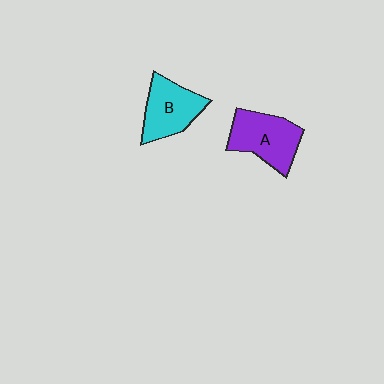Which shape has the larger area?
Shape A (purple).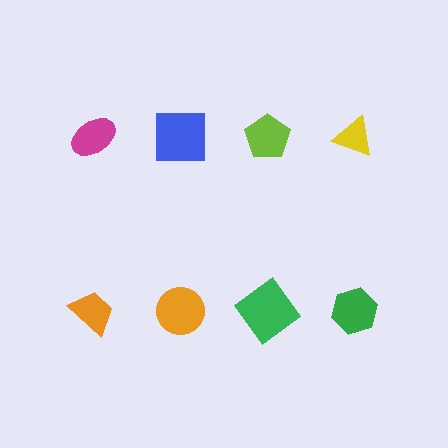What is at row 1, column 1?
A magenta ellipse.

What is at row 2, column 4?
A green hexagon.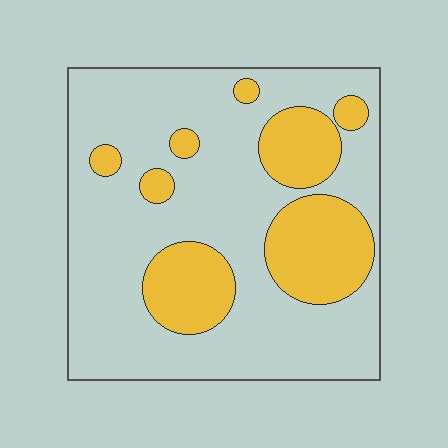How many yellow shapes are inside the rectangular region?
8.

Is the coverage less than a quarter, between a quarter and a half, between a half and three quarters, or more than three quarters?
Between a quarter and a half.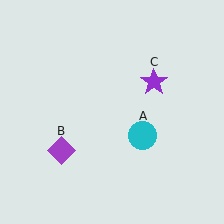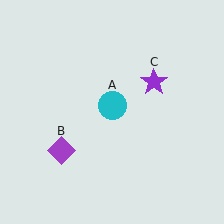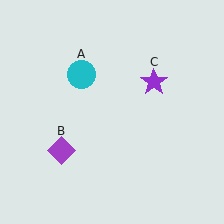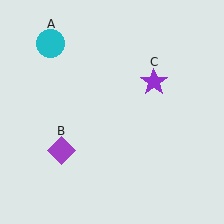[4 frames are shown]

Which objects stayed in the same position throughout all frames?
Purple diamond (object B) and purple star (object C) remained stationary.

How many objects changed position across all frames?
1 object changed position: cyan circle (object A).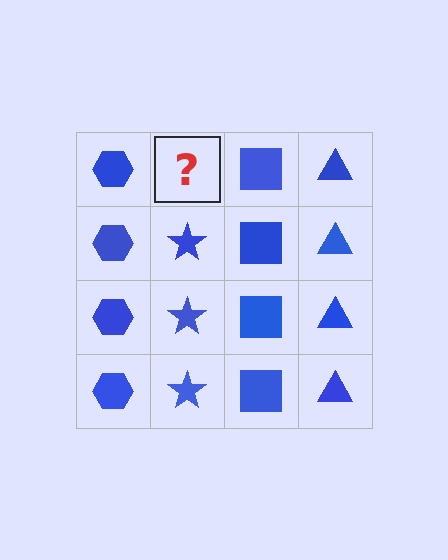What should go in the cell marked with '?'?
The missing cell should contain a blue star.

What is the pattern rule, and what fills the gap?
The rule is that each column has a consistent shape. The gap should be filled with a blue star.